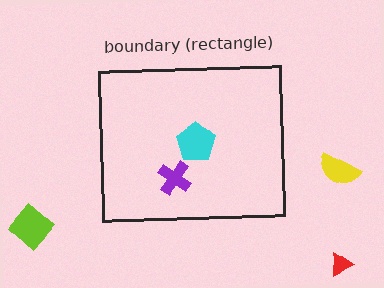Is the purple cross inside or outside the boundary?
Inside.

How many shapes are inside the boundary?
2 inside, 3 outside.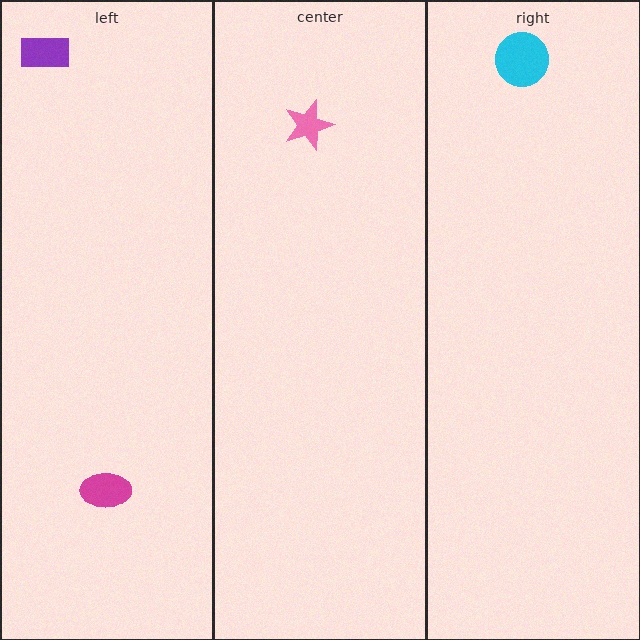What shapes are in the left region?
The purple rectangle, the magenta ellipse.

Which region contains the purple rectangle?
The left region.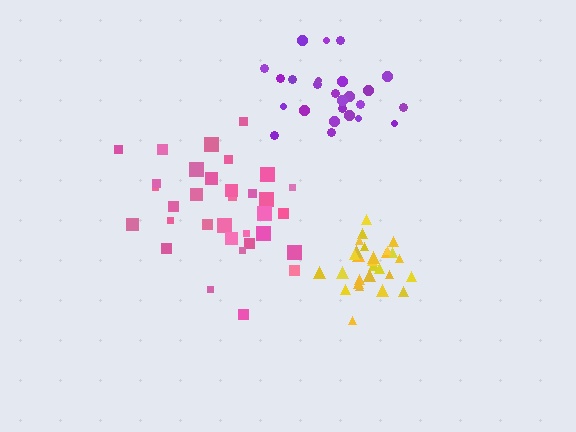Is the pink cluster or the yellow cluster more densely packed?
Yellow.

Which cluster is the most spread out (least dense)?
Purple.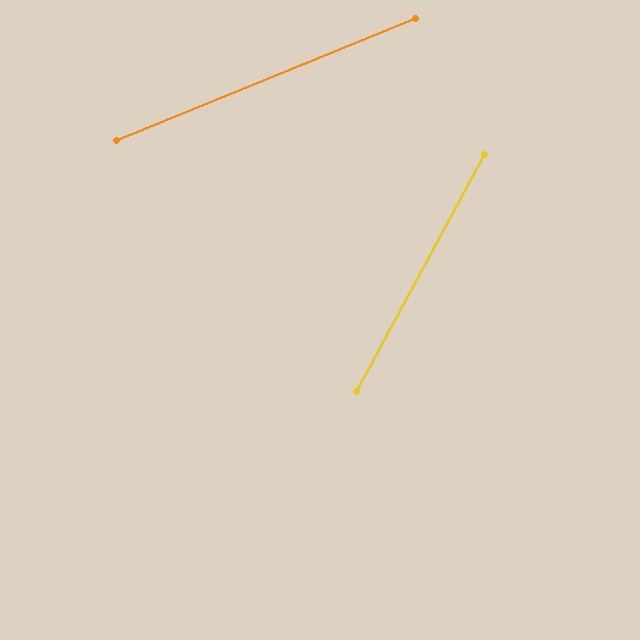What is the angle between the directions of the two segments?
Approximately 40 degrees.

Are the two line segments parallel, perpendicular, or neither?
Neither parallel nor perpendicular — they differ by about 40°.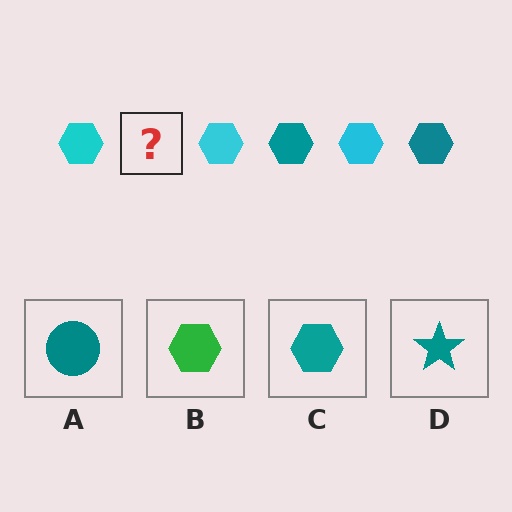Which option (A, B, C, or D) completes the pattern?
C.